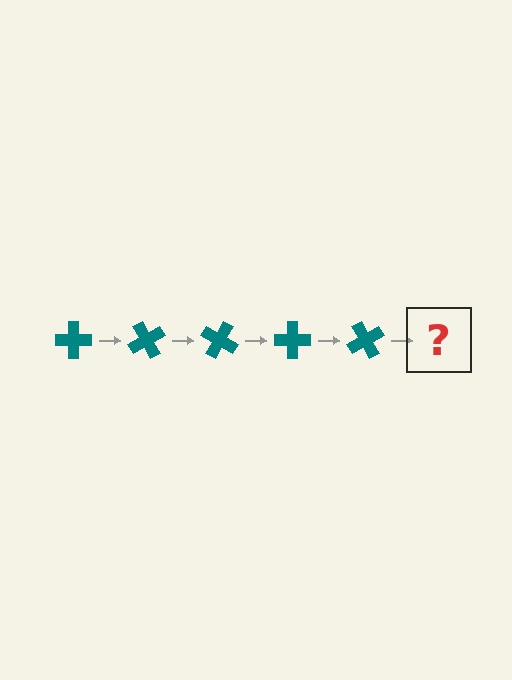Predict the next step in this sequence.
The next step is a teal cross rotated 300 degrees.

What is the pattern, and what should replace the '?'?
The pattern is that the cross rotates 60 degrees each step. The '?' should be a teal cross rotated 300 degrees.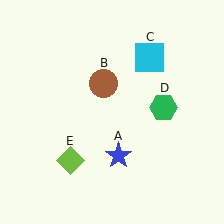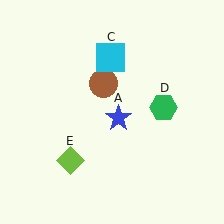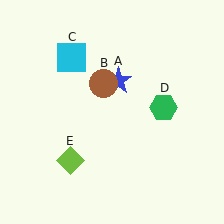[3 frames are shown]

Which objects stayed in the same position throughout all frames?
Brown circle (object B) and green hexagon (object D) and lime diamond (object E) remained stationary.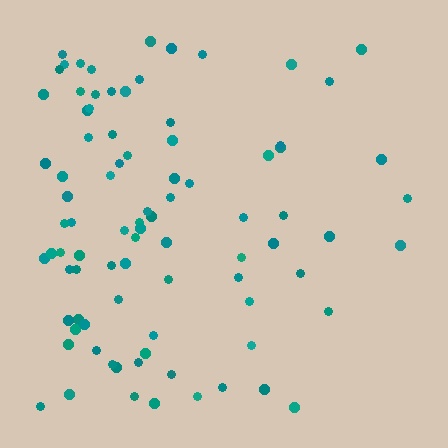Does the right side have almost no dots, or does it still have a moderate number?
Still a moderate number, just noticeably fewer than the left.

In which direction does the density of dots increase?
From right to left, with the left side densest.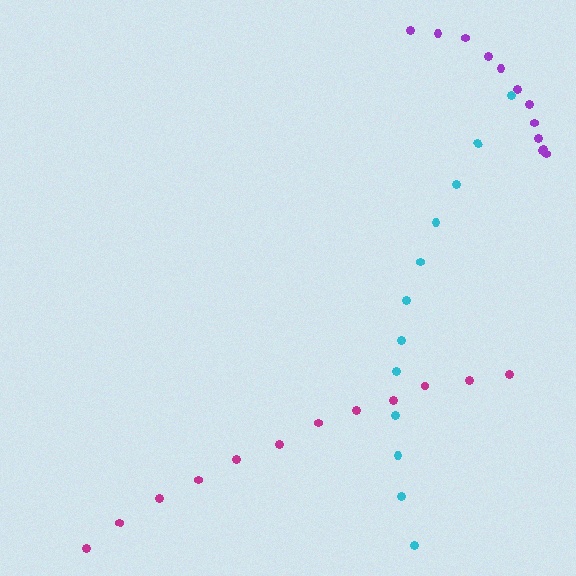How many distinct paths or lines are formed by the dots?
There are 3 distinct paths.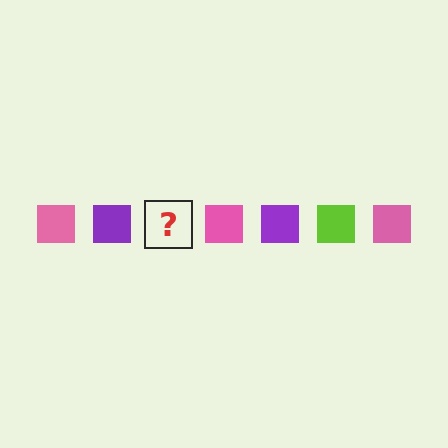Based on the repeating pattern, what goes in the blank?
The blank should be a lime square.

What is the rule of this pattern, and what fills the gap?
The rule is that the pattern cycles through pink, purple, lime squares. The gap should be filled with a lime square.